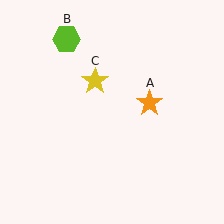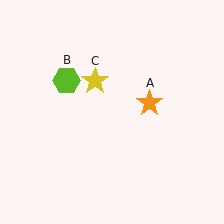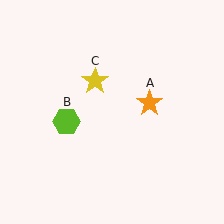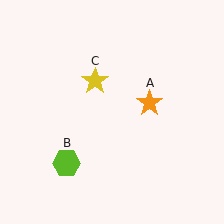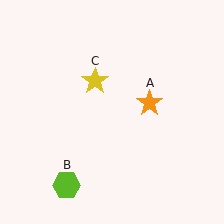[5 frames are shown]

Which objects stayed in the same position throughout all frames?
Orange star (object A) and yellow star (object C) remained stationary.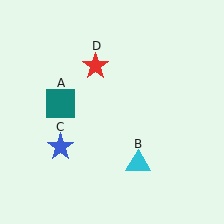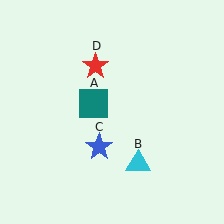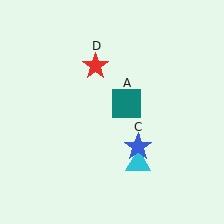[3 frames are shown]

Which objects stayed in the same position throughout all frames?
Cyan triangle (object B) and red star (object D) remained stationary.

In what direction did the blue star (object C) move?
The blue star (object C) moved right.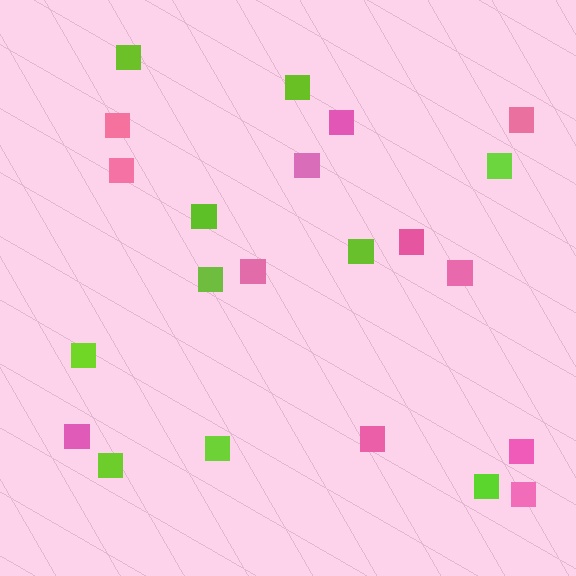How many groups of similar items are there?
There are 2 groups: one group of pink squares (12) and one group of lime squares (10).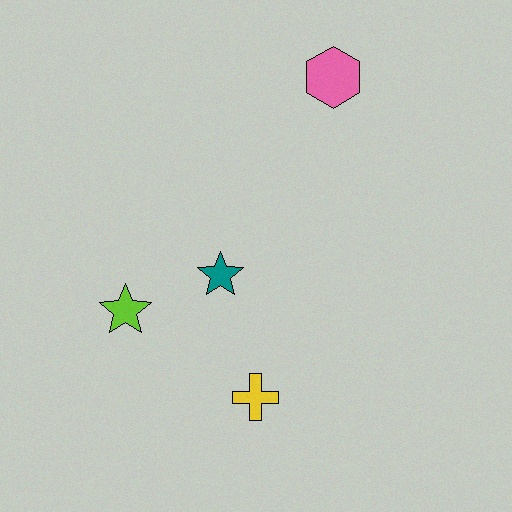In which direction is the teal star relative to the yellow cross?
The teal star is above the yellow cross.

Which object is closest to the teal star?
The lime star is closest to the teal star.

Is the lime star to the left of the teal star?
Yes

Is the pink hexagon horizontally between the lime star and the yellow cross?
No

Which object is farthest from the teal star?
The pink hexagon is farthest from the teal star.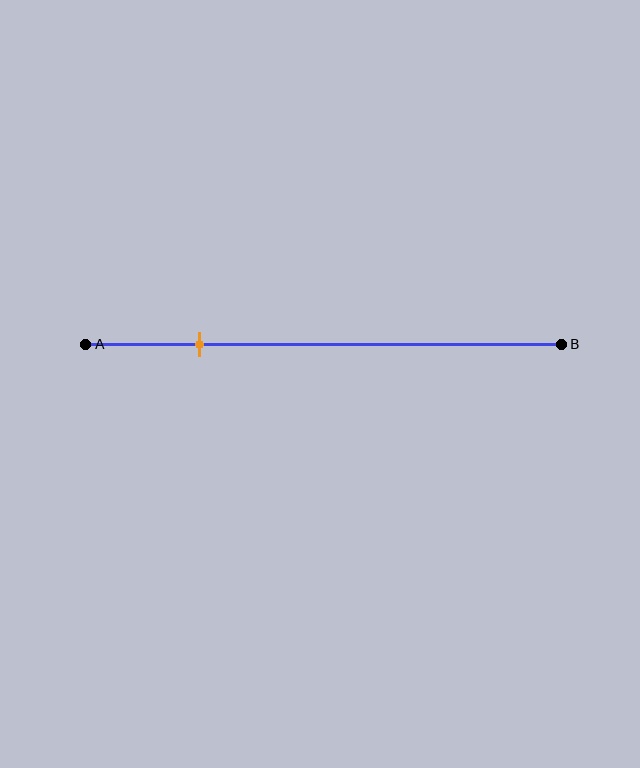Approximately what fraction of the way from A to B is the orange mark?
The orange mark is approximately 25% of the way from A to B.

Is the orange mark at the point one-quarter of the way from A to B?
Yes, the mark is approximately at the one-quarter point.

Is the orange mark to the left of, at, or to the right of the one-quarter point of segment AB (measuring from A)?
The orange mark is approximately at the one-quarter point of segment AB.